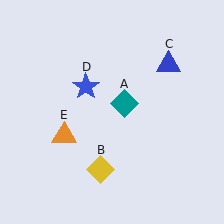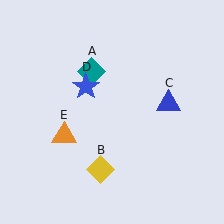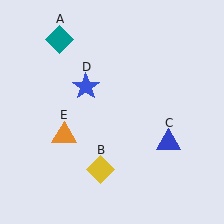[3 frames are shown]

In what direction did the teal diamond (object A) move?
The teal diamond (object A) moved up and to the left.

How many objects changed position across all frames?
2 objects changed position: teal diamond (object A), blue triangle (object C).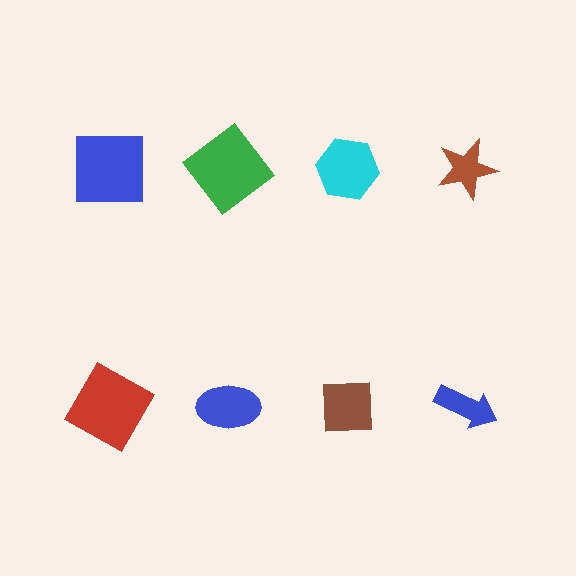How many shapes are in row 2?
4 shapes.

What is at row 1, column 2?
A green diamond.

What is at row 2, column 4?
A blue arrow.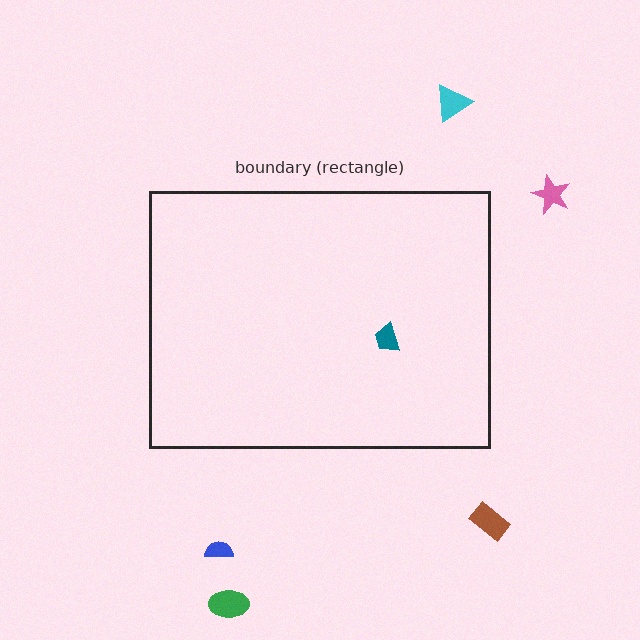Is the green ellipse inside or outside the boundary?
Outside.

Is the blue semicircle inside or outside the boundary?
Outside.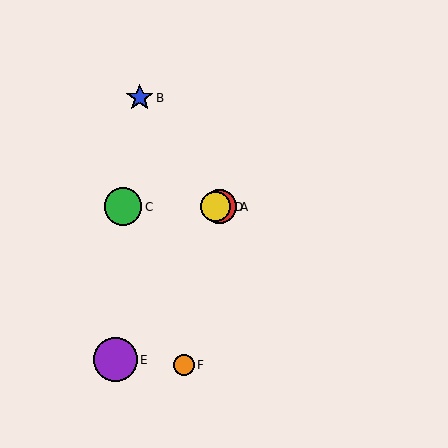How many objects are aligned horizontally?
3 objects (A, C, D) are aligned horizontally.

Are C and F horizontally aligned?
No, C is at y≈207 and F is at y≈365.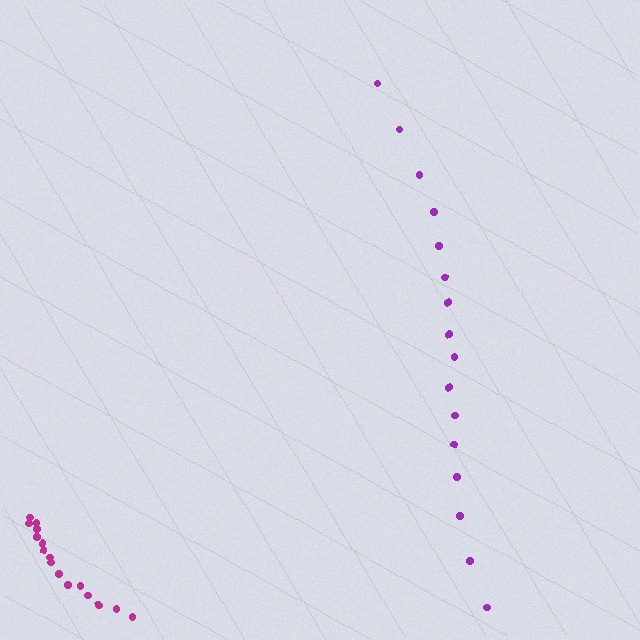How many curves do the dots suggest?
There are 2 distinct paths.